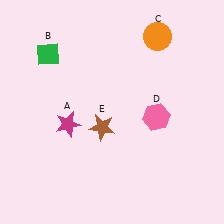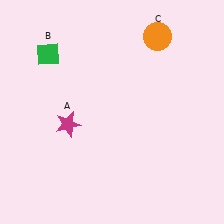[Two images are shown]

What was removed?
The pink hexagon (D), the brown star (E) were removed in Image 2.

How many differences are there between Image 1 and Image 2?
There are 2 differences between the two images.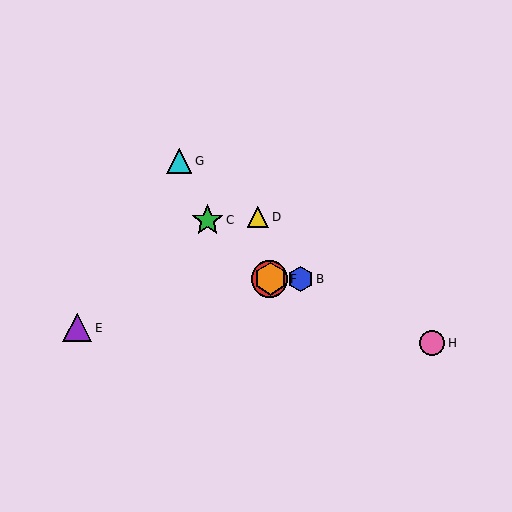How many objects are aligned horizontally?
3 objects (A, B, F) are aligned horizontally.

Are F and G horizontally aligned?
No, F is at y≈279 and G is at y≈161.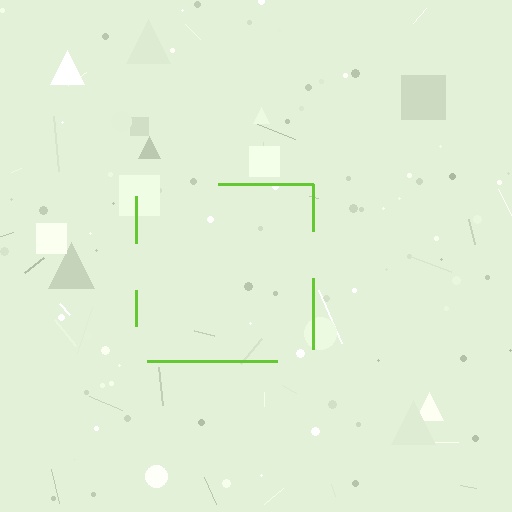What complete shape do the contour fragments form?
The contour fragments form a square.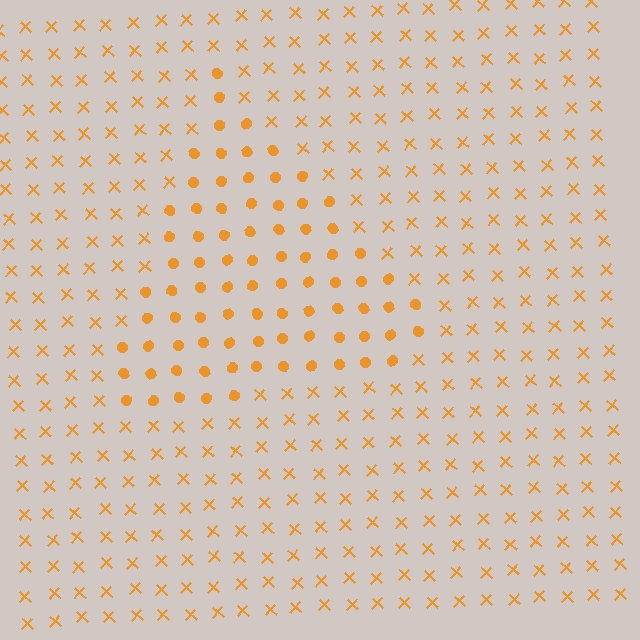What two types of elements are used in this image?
The image uses circles inside the triangle region and X marks outside it.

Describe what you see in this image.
The image is filled with small orange elements arranged in a uniform grid. A triangle-shaped region contains circles, while the surrounding area contains X marks. The boundary is defined purely by the change in element shape.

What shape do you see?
I see a triangle.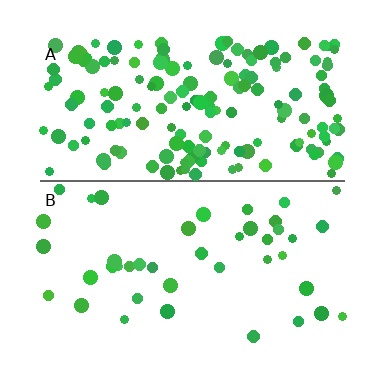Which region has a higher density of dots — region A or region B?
A (the top).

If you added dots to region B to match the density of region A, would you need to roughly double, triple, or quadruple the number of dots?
Approximately quadruple.